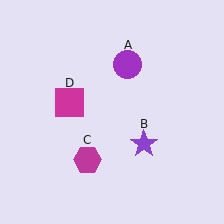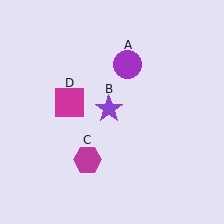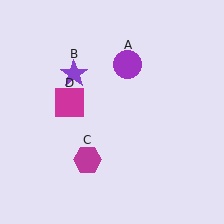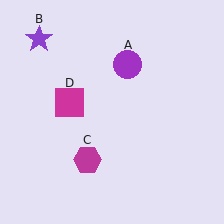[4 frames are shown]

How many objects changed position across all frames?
1 object changed position: purple star (object B).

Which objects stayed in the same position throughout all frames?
Purple circle (object A) and magenta hexagon (object C) and magenta square (object D) remained stationary.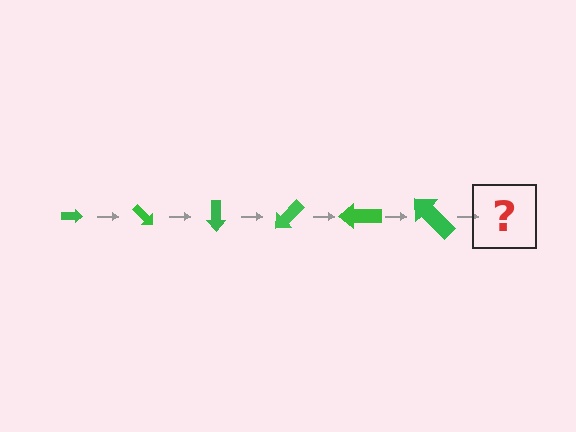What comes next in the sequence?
The next element should be an arrow, larger than the previous one and rotated 270 degrees from the start.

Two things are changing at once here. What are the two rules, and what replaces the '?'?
The two rules are that the arrow grows larger each step and it rotates 45 degrees each step. The '?' should be an arrow, larger than the previous one and rotated 270 degrees from the start.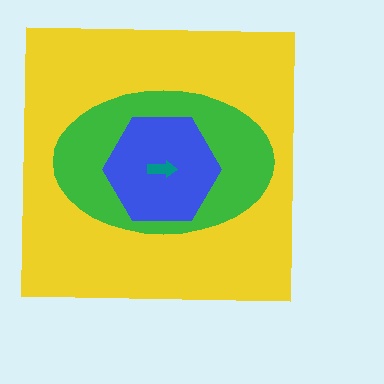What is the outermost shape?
The yellow square.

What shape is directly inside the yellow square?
The green ellipse.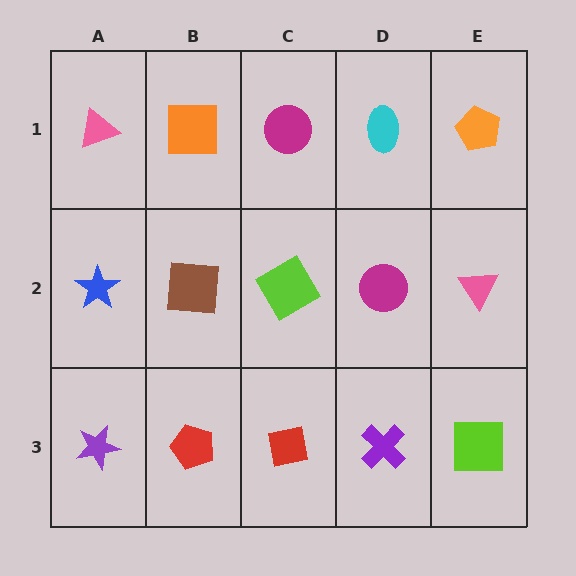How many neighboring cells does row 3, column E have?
2.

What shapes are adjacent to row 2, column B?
An orange square (row 1, column B), a red pentagon (row 3, column B), a blue star (row 2, column A), a lime diamond (row 2, column C).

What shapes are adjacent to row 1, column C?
A lime diamond (row 2, column C), an orange square (row 1, column B), a cyan ellipse (row 1, column D).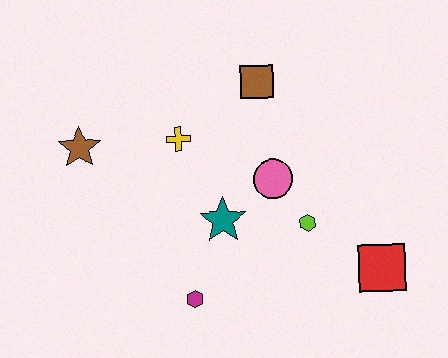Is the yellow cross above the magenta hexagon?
Yes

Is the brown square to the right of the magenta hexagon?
Yes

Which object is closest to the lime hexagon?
The pink circle is closest to the lime hexagon.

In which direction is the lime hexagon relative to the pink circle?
The lime hexagon is below the pink circle.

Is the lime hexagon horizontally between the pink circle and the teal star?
No